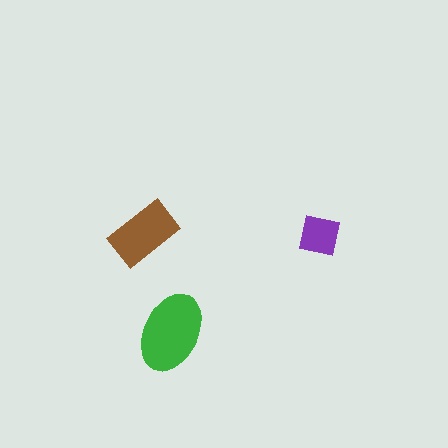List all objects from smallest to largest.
The purple square, the brown rectangle, the green ellipse.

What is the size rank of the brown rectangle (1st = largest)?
2nd.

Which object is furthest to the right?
The purple square is rightmost.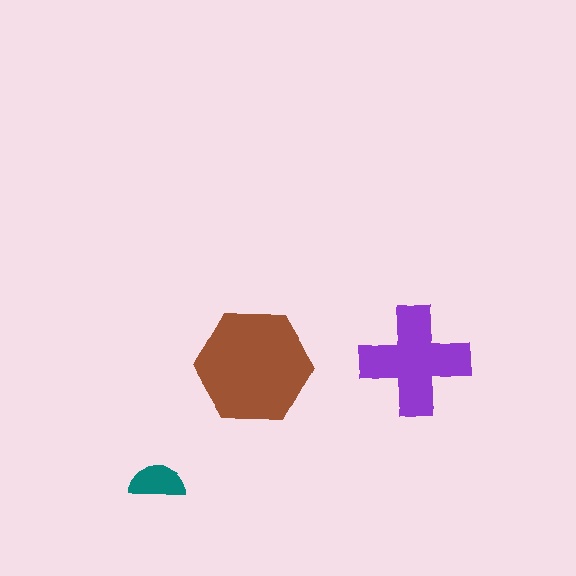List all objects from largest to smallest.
The brown hexagon, the purple cross, the teal semicircle.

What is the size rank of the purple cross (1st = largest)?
2nd.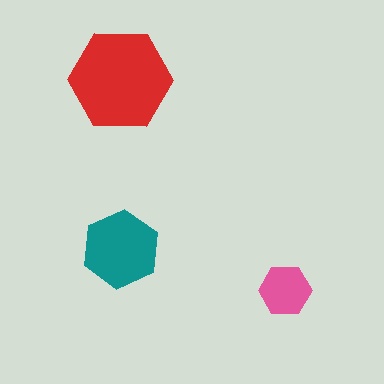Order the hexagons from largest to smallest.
the red one, the teal one, the pink one.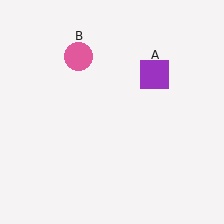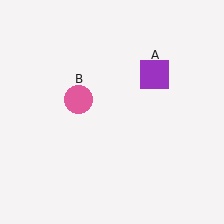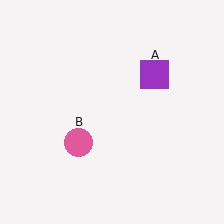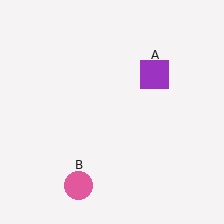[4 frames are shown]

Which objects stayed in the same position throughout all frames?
Purple square (object A) remained stationary.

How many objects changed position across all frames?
1 object changed position: pink circle (object B).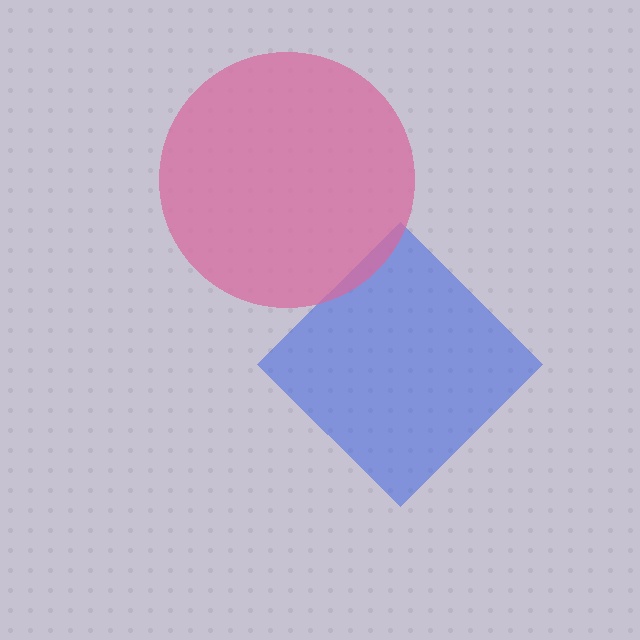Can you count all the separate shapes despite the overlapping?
Yes, there are 2 separate shapes.